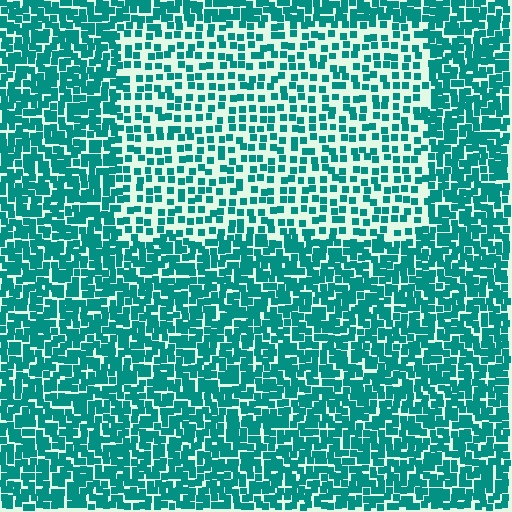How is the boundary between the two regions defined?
The boundary is defined by a change in element density (approximately 2.0x ratio). All elements are the same color, size, and shape.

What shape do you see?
I see a rectangle.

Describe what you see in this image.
The image contains small teal elements arranged at two different densities. A rectangle-shaped region is visible where the elements are less densely packed than the surrounding area.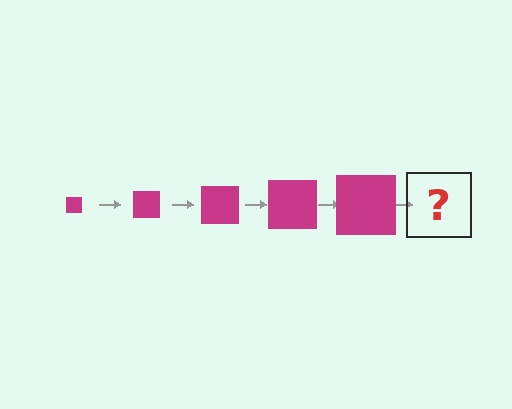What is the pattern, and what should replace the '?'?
The pattern is that the square gets progressively larger each step. The '?' should be a magenta square, larger than the previous one.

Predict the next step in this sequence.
The next step is a magenta square, larger than the previous one.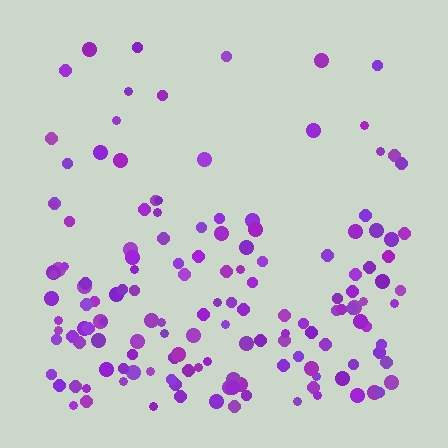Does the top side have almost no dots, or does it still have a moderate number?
Still a moderate number, just noticeably fewer than the bottom.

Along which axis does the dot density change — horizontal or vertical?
Vertical.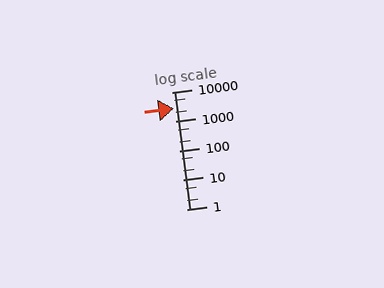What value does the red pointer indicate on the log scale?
The pointer indicates approximately 2700.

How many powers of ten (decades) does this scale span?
The scale spans 4 decades, from 1 to 10000.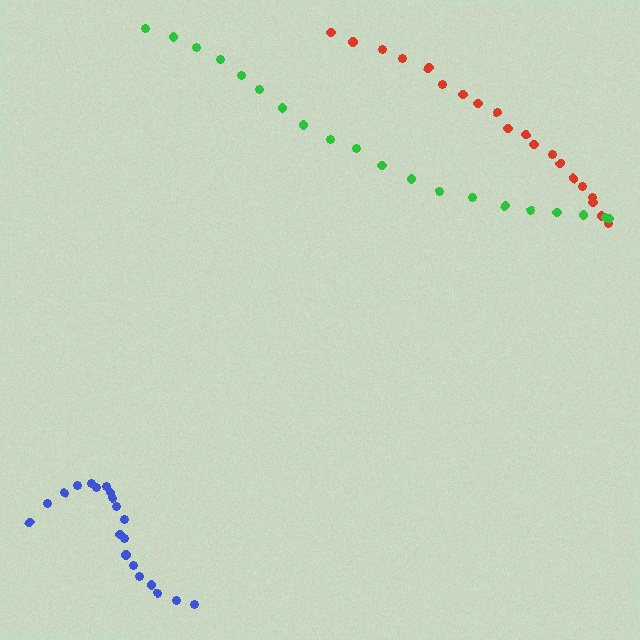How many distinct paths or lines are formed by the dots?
There are 3 distinct paths.